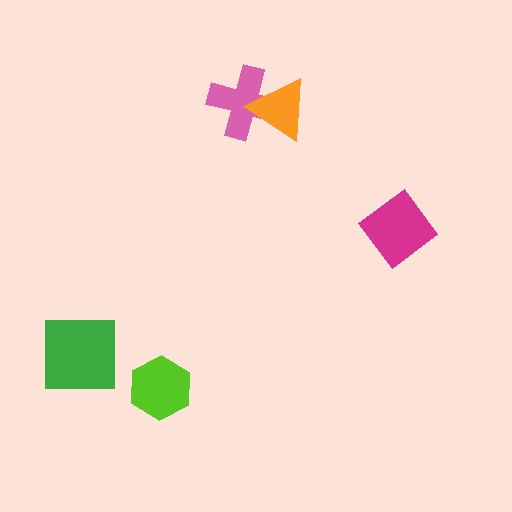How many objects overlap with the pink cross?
1 object overlaps with the pink cross.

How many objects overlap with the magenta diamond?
0 objects overlap with the magenta diamond.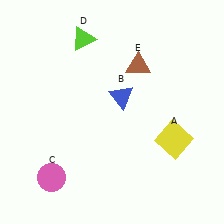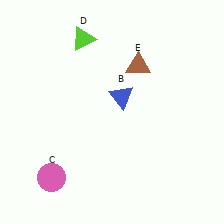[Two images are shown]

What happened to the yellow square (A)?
The yellow square (A) was removed in Image 2. It was in the bottom-right area of Image 1.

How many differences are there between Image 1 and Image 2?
There is 1 difference between the two images.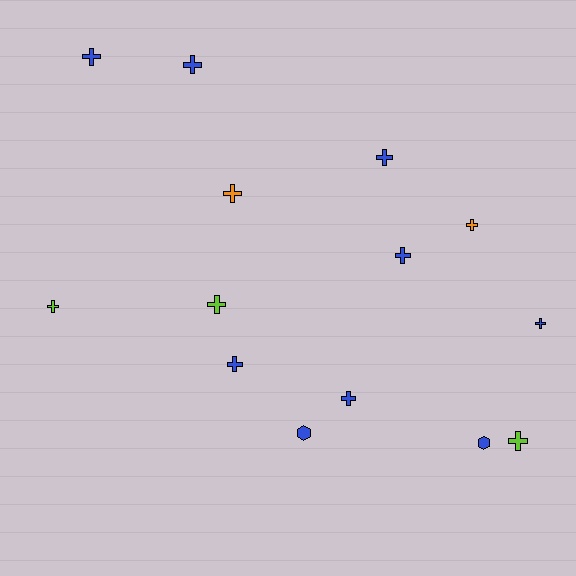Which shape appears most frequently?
Cross, with 12 objects.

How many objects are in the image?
There are 14 objects.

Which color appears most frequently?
Blue, with 9 objects.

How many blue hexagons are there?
There are 2 blue hexagons.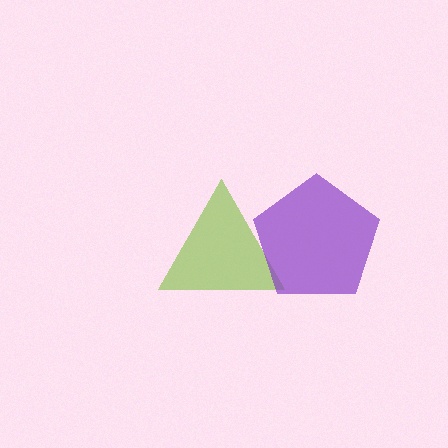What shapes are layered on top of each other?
The layered shapes are: a lime triangle, a purple pentagon.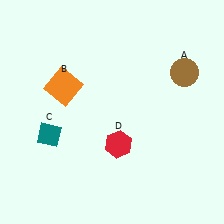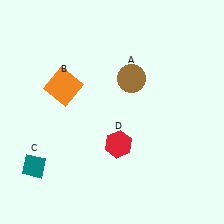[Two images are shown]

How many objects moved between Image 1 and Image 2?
2 objects moved between the two images.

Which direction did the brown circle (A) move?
The brown circle (A) moved left.